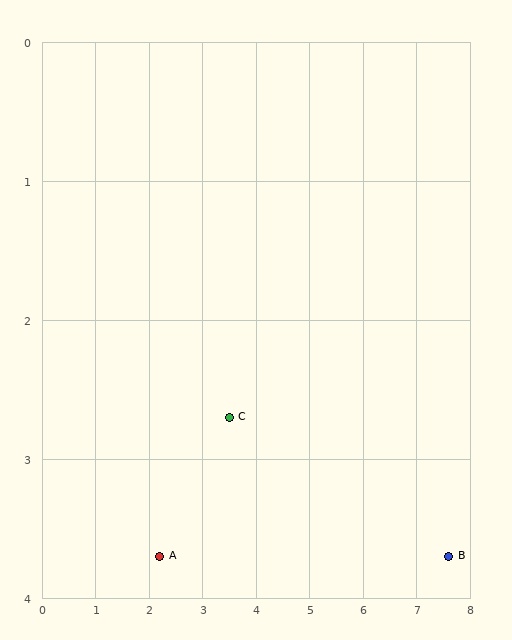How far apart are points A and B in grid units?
Points A and B are about 5.4 grid units apart.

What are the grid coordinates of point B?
Point B is at approximately (7.6, 3.7).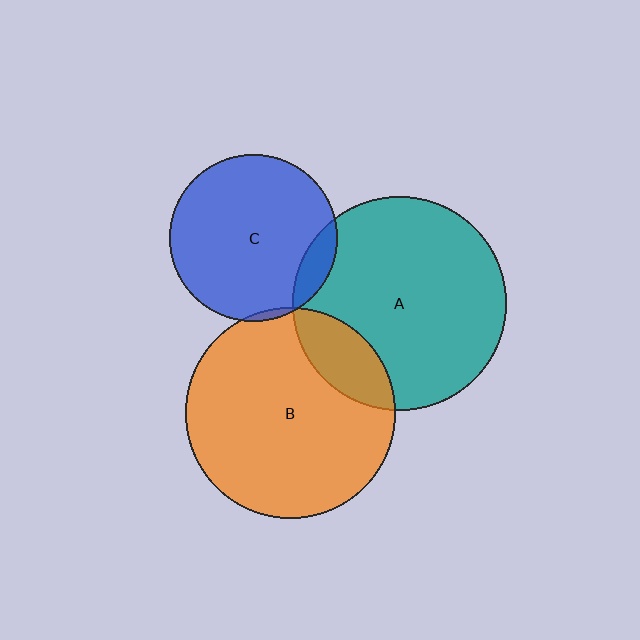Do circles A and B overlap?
Yes.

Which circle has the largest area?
Circle A (teal).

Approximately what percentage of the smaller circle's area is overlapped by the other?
Approximately 15%.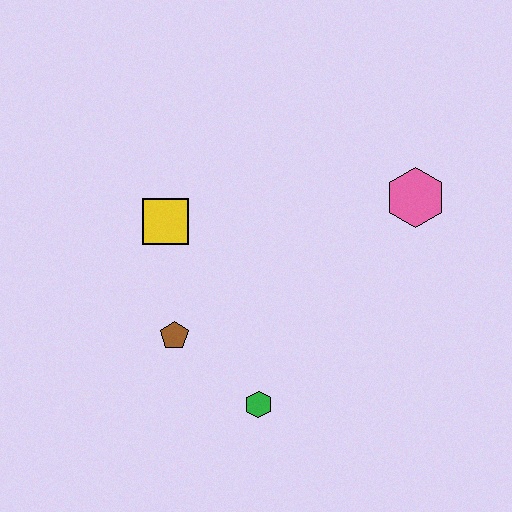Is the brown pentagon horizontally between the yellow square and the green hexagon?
Yes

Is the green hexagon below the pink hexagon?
Yes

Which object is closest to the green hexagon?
The brown pentagon is closest to the green hexagon.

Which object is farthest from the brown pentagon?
The pink hexagon is farthest from the brown pentagon.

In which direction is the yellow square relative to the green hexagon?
The yellow square is above the green hexagon.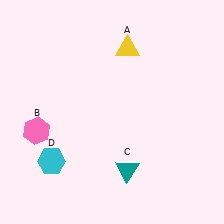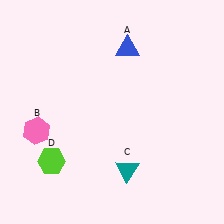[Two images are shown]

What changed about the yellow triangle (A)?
In Image 1, A is yellow. In Image 2, it changed to blue.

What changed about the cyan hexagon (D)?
In Image 1, D is cyan. In Image 2, it changed to lime.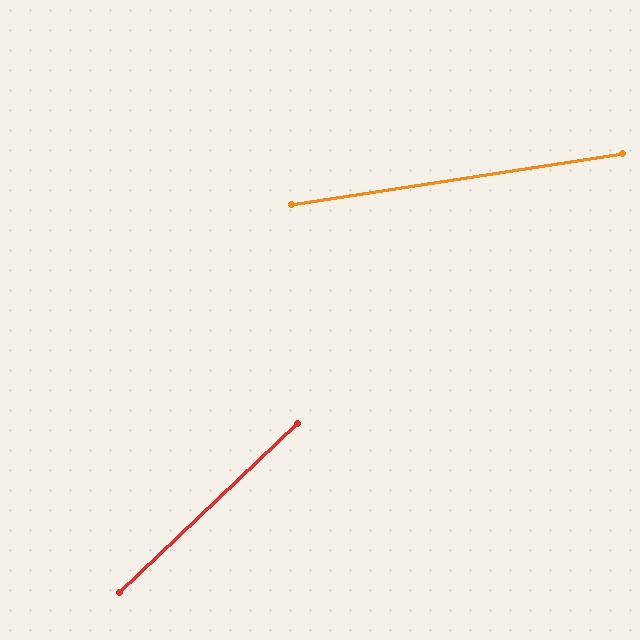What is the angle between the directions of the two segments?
Approximately 35 degrees.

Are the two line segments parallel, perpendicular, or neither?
Neither parallel nor perpendicular — they differ by about 35°.